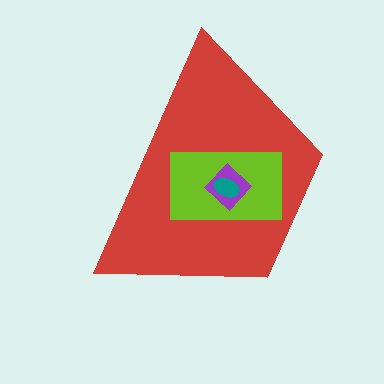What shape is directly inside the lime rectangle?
The purple diamond.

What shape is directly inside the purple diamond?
The teal ellipse.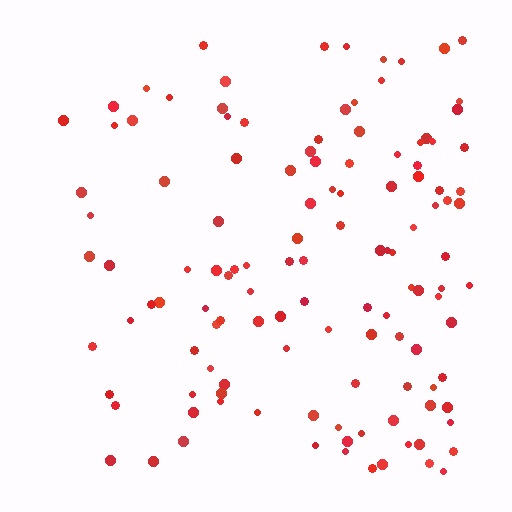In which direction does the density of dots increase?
From left to right, with the right side densest.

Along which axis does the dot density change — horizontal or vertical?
Horizontal.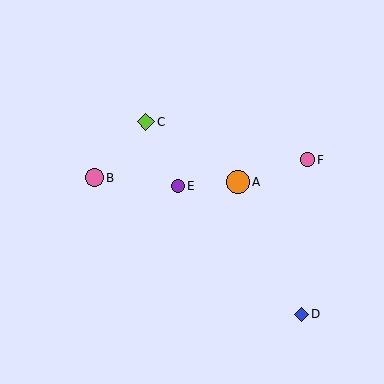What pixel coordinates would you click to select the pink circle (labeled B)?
Click at (94, 178) to select the pink circle B.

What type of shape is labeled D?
Shape D is a blue diamond.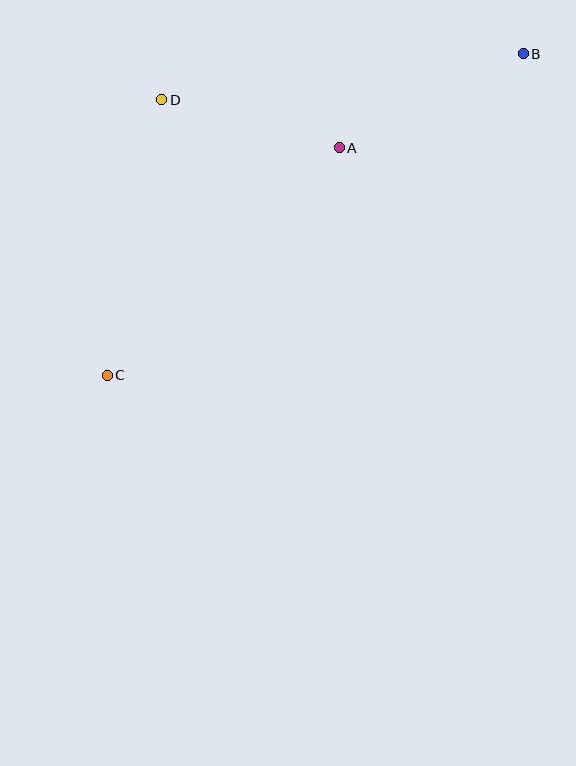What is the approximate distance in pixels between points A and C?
The distance between A and C is approximately 324 pixels.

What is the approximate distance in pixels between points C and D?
The distance between C and D is approximately 281 pixels.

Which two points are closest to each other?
Points A and D are closest to each other.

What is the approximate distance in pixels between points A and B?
The distance between A and B is approximately 207 pixels.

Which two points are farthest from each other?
Points B and C are farthest from each other.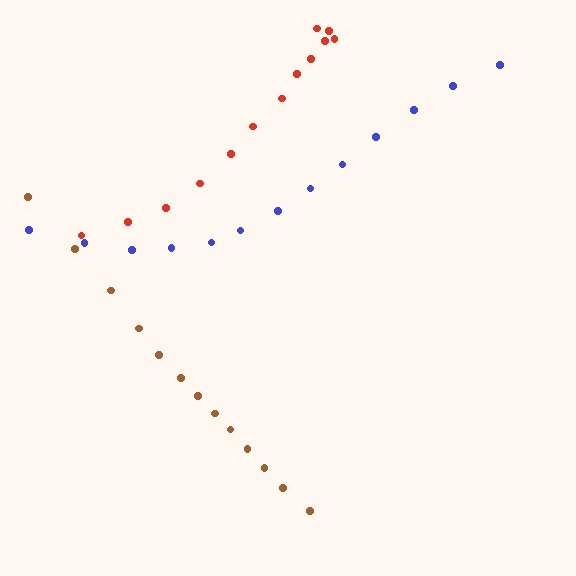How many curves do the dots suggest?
There are 3 distinct paths.